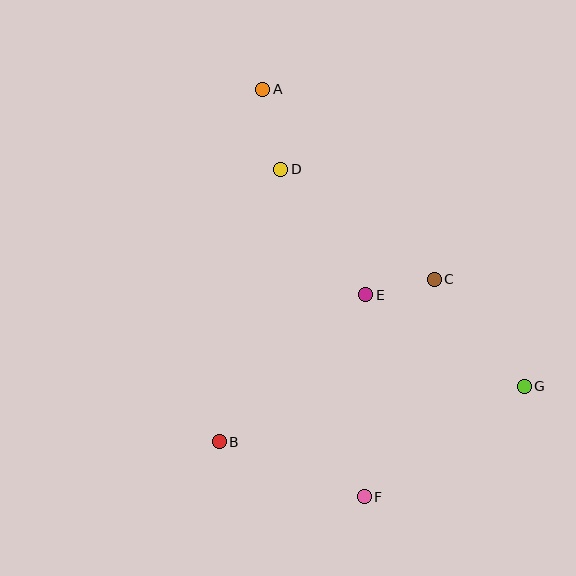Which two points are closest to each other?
Points C and E are closest to each other.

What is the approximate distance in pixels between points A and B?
The distance between A and B is approximately 355 pixels.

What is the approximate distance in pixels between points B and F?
The distance between B and F is approximately 155 pixels.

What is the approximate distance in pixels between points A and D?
The distance between A and D is approximately 82 pixels.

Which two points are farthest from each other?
Points A and F are farthest from each other.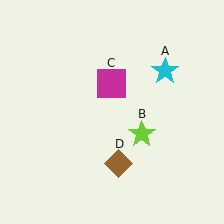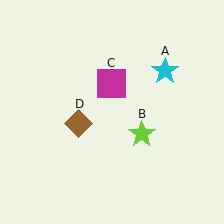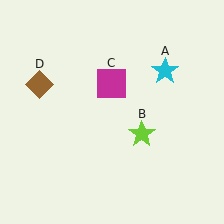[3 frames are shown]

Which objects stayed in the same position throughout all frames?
Cyan star (object A) and lime star (object B) and magenta square (object C) remained stationary.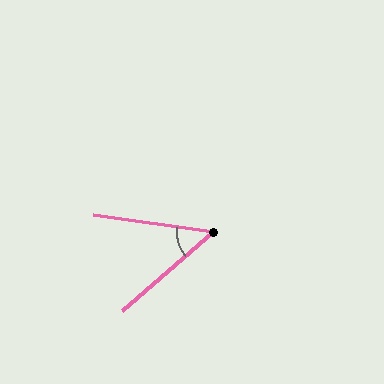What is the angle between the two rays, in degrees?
Approximately 49 degrees.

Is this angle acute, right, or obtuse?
It is acute.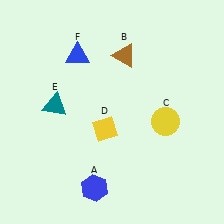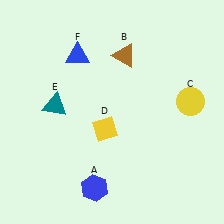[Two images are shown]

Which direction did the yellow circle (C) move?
The yellow circle (C) moved right.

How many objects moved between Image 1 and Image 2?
1 object moved between the two images.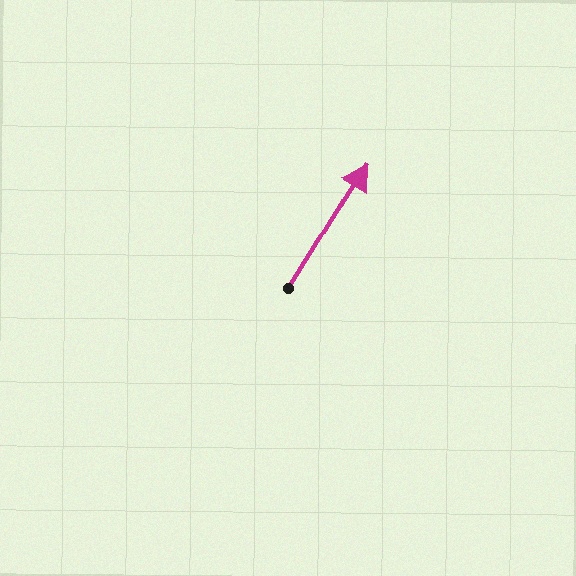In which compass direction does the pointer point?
Northeast.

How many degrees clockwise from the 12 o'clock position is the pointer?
Approximately 32 degrees.